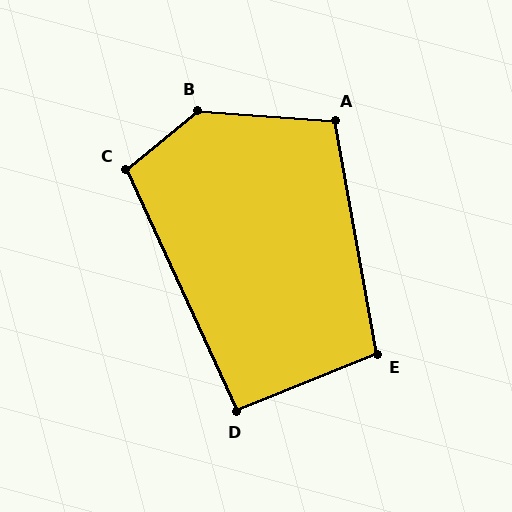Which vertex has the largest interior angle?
B, at approximately 137 degrees.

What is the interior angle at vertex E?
Approximately 102 degrees (obtuse).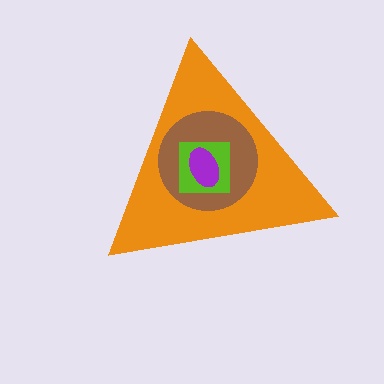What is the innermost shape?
The purple ellipse.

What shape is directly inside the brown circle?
The lime square.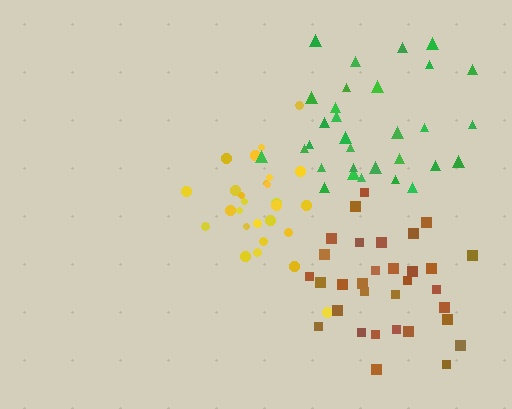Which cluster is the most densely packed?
Yellow.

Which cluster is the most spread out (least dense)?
Brown.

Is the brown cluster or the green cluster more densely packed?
Green.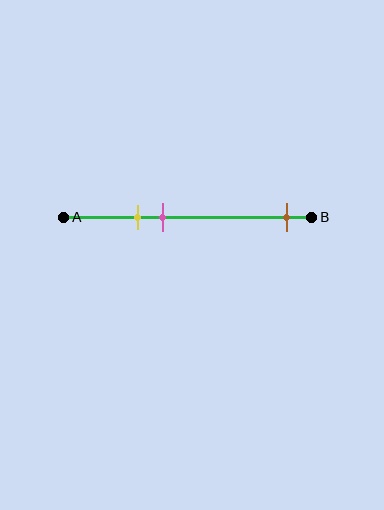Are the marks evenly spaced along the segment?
No, the marks are not evenly spaced.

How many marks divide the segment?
There are 3 marks dividing the segment.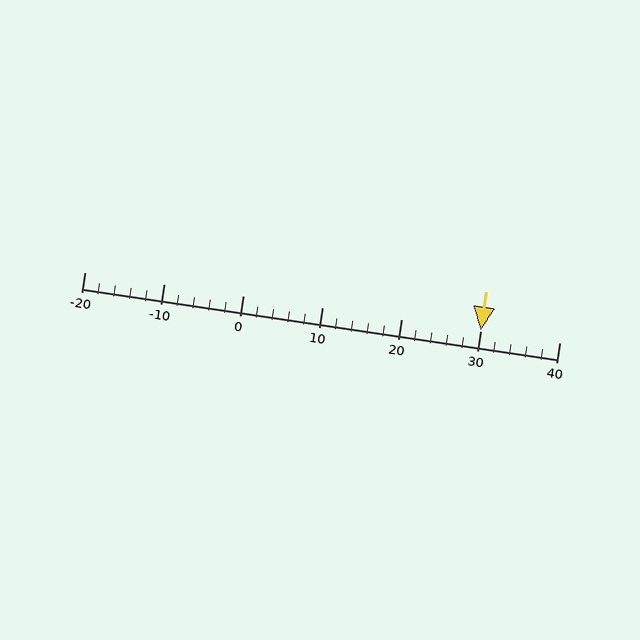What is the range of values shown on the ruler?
The ruler shows values from -20 to 40.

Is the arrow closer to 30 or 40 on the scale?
The arrow is closer to 30.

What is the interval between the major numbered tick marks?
The major tick marks are spaced 10 units apart.